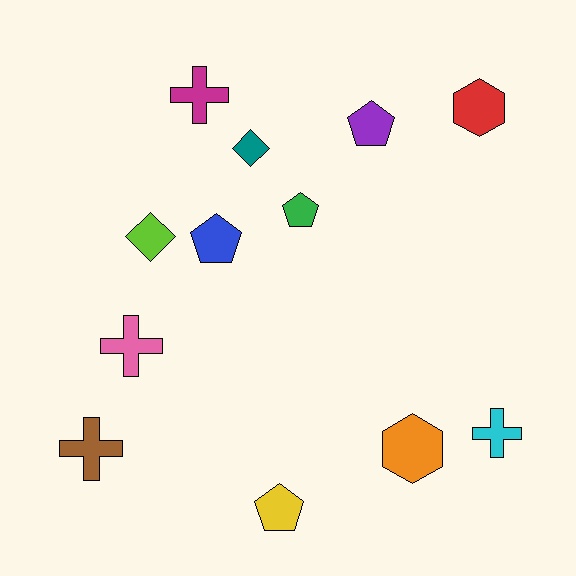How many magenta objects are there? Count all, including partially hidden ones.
There is 1 magenta object.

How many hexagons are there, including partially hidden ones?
There are 2 hexagons.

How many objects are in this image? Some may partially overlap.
There are 12 objects.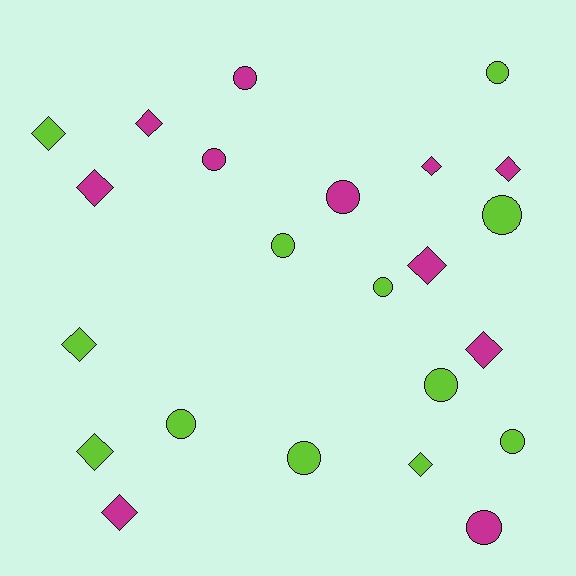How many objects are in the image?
There are 23 objects.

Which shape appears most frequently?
Circle, with 12 objects.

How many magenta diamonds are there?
There are 7 magenta diamonds.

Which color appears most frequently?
Lime, with 12 objects.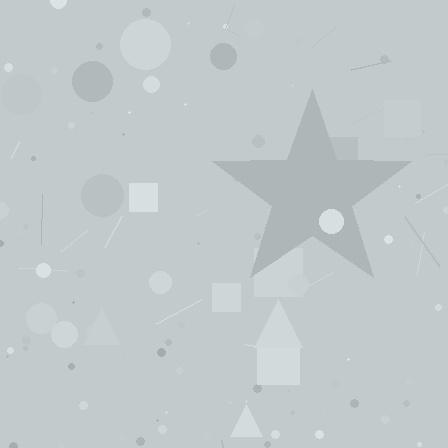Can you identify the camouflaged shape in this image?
The camouflaged shape is a star.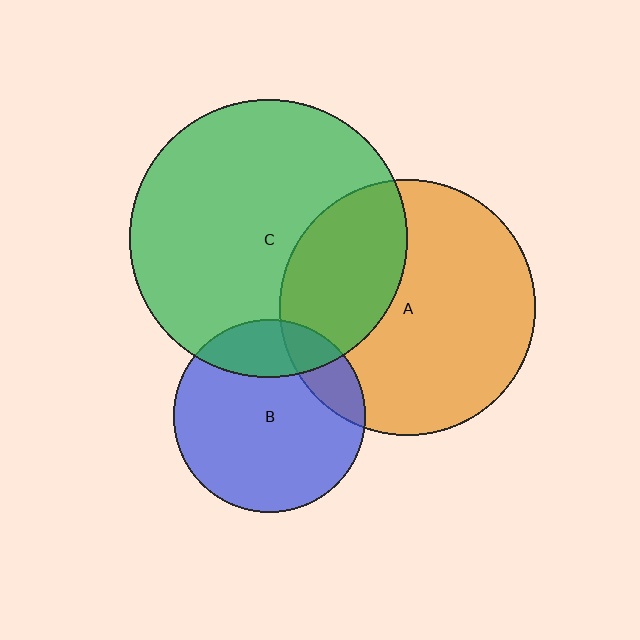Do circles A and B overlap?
Yes.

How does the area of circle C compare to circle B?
Approximately 2.1 times.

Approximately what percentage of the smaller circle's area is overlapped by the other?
Approximately 15%.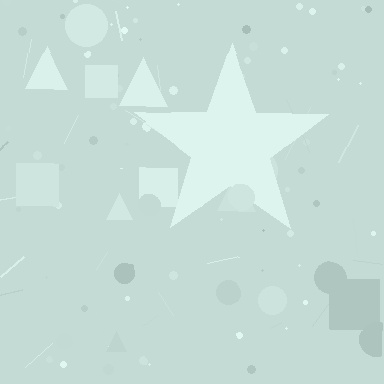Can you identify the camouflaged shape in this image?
The camouflaged shape is a star.